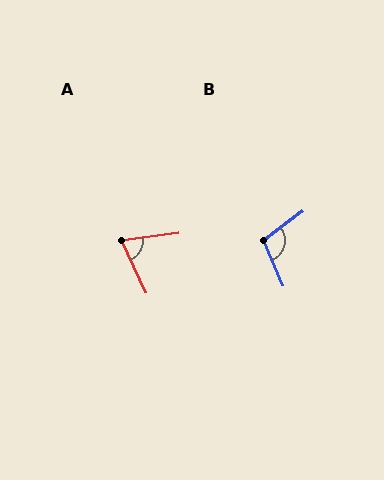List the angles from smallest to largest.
A (72°), B (103°).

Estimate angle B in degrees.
Approximately 103 degrees.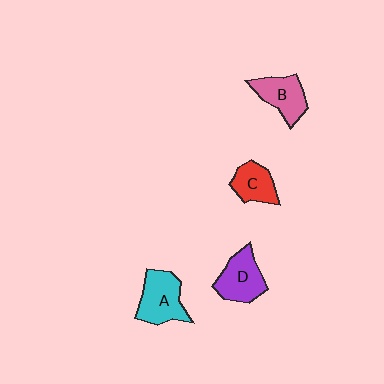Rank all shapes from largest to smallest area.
From largest to smallest: A (cyan), D (purple), B (pink), C (red).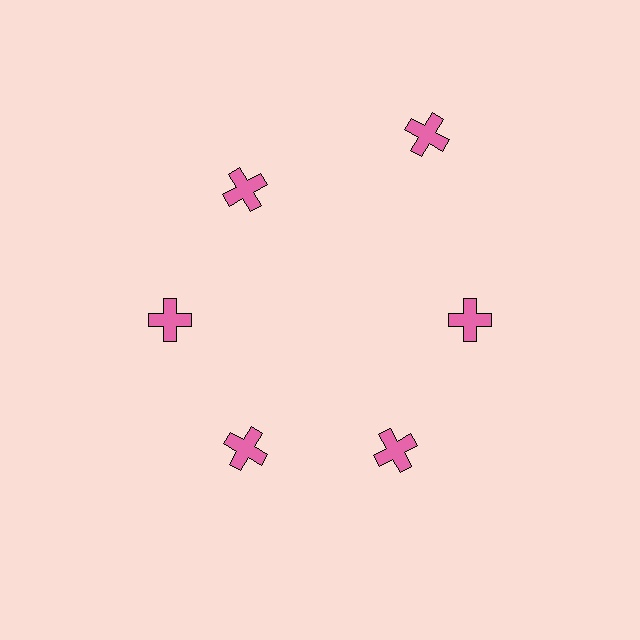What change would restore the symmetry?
The symmetry would be restored by moving it inward, back onto the ring so that all 6 crosses sit at equal angles and equal distance from the center.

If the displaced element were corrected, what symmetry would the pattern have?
It would have 6-fold rotational symmetry — the pattern would map onto itself every 60 degrees.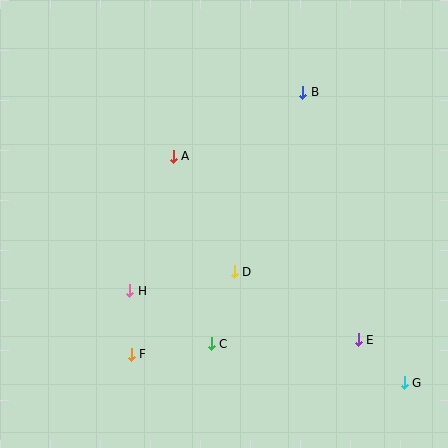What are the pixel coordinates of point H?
Point H is at (130, 291).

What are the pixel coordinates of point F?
Point F is at (131, 354).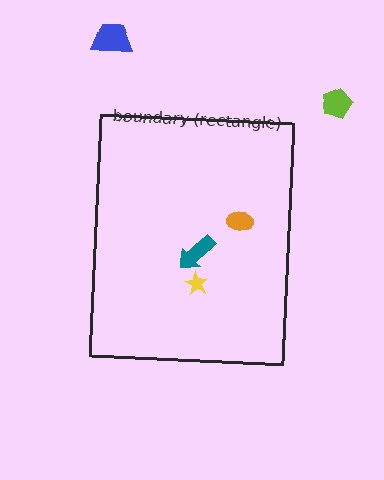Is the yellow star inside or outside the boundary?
Inside.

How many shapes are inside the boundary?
3 inside, 2 outside.